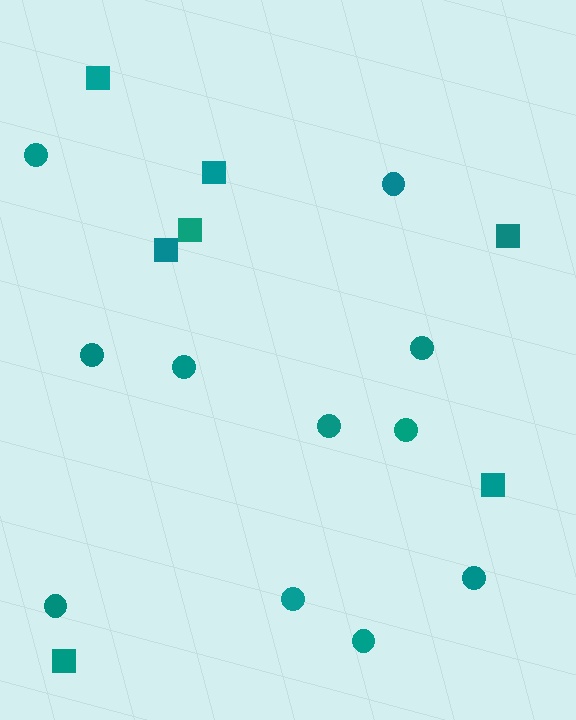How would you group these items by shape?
There are 2 groups: one group of circles (11) and one group of squares (7).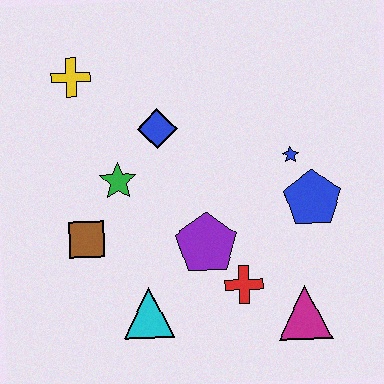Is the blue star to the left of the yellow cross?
No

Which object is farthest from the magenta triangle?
The yellow cross is farthest from the magenta triangle.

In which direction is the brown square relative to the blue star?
The brown square is to the left of the blue star.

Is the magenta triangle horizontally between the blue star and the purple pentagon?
No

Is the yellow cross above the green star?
Yes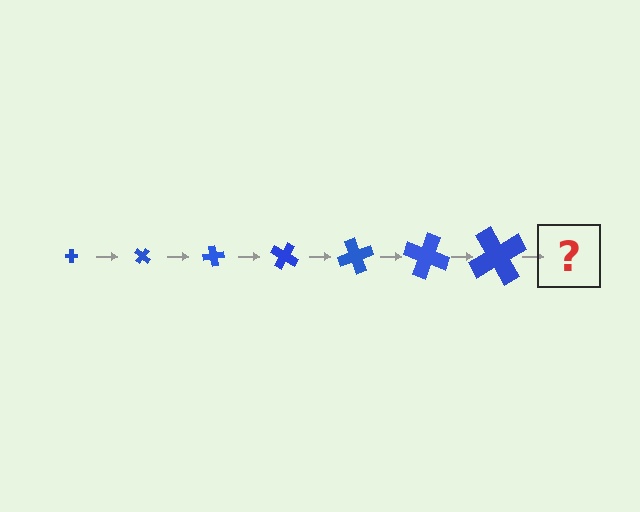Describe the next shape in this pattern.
It should be a cross, larger than the previous one and rotated 280 degrees from the start.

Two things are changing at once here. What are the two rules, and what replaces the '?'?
The two rules are that the cross grows larger each step and it rotates 40 degrees each step. The '?' should be a cross, larger than the previous one and rotated 280 degrees from the start.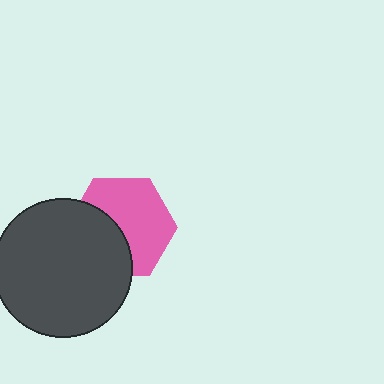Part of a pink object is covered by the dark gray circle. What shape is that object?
It is a hexagon.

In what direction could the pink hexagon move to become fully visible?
The pink hexagon could move toward the upper-right. That would shift it out from behind the dark gray circle entirely.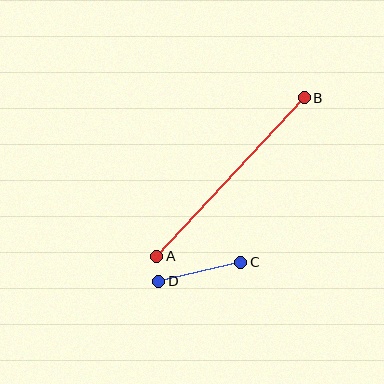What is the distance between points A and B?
The distance is approximately 217 pixels.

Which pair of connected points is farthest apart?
Points A and B are farthest apart.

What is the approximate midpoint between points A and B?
The midpoint is at approximately (230, 177) pixels.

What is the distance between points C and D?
The distance is approximately 84 pixels.